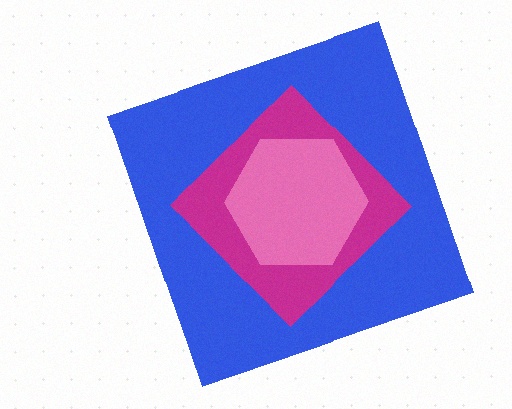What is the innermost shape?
The pink hexagon.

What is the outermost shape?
The blue square.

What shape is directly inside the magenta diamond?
The pink hexagon.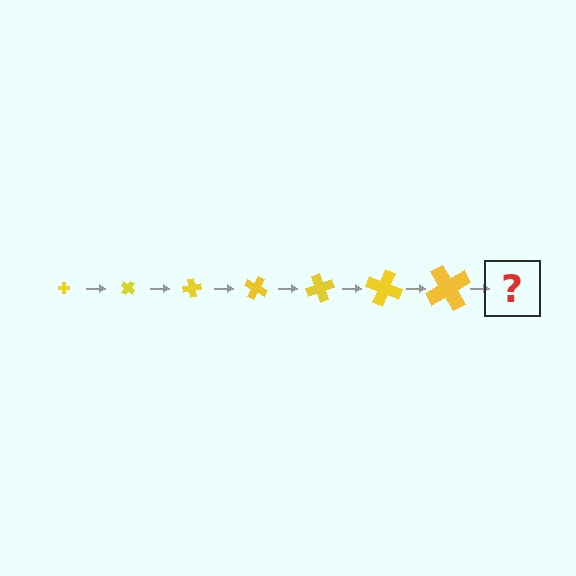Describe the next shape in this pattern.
It should be a cross, larger than the previous one and rotated 280 degrees from the start.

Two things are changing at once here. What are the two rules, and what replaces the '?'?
The two rules are that the cross grows larger each step and it rotates 40 degrees each step. The '?' should be a cross, larger than the previous one and rotated 280 degrees from the start.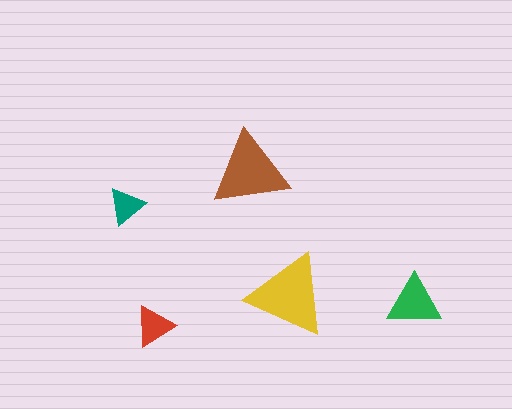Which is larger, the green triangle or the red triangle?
The green one.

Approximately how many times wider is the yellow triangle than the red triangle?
About 2 times wider.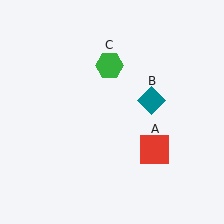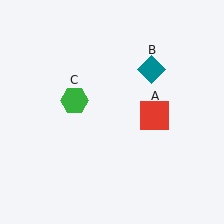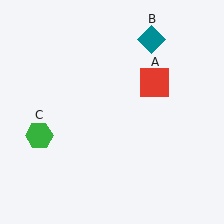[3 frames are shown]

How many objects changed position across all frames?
3 objects changed position: red square (object A), teal diamond (object B), green hexagon (object C).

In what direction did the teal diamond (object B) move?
The teal diamond (object B) moved up.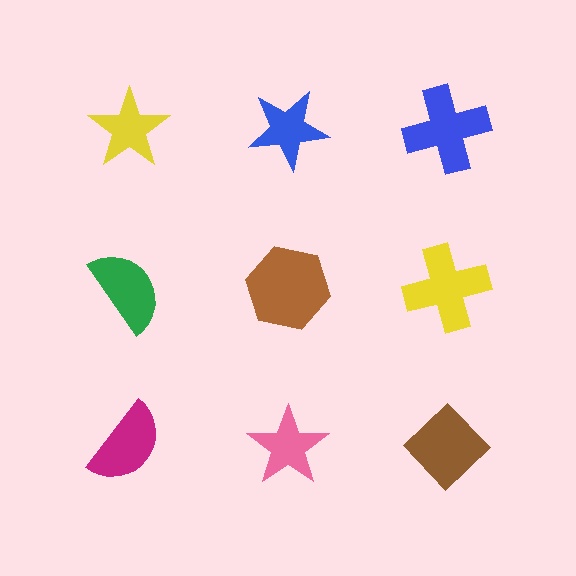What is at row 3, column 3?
A brown diamond.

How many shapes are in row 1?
3 shapes.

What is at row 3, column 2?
A pink star.